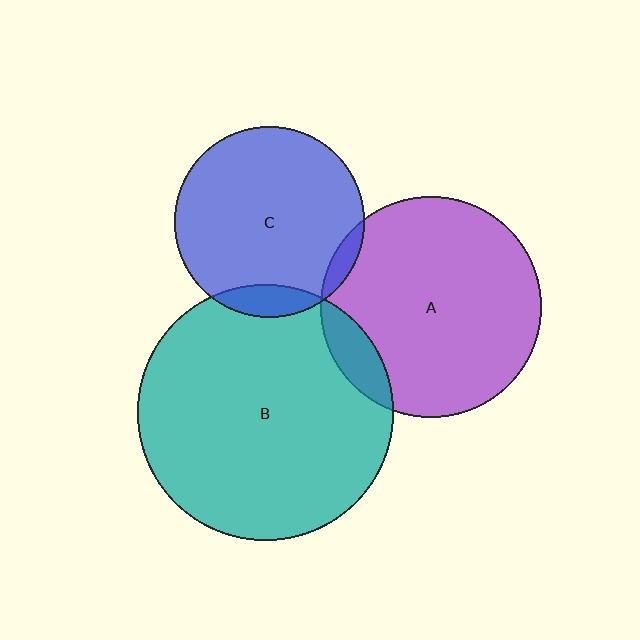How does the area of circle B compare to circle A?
Approximately 1.3 times.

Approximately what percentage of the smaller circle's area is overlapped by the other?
Approximately 10%.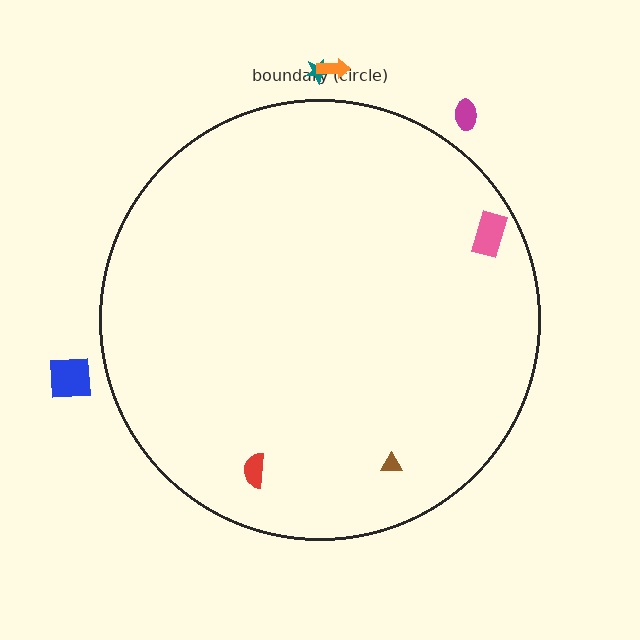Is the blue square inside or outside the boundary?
Outside.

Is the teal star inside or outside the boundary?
Outside.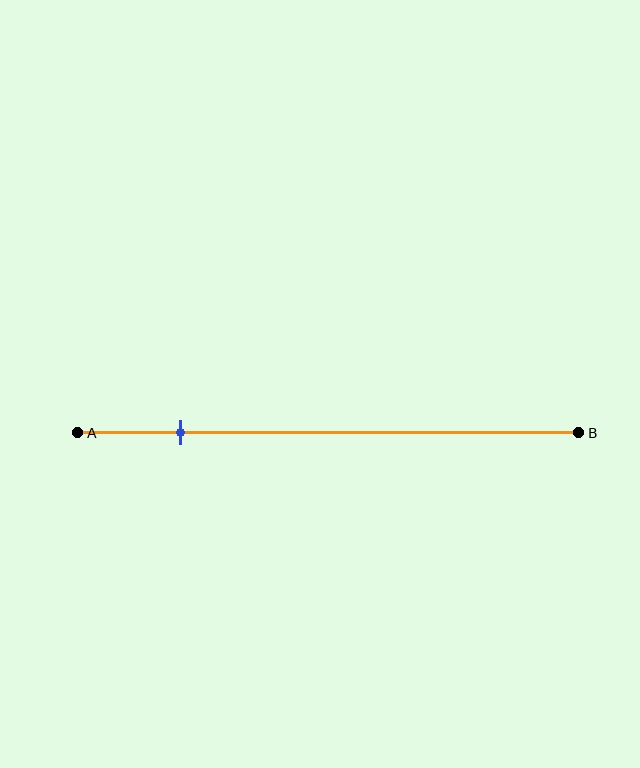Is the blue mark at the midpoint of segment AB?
No, the mark is at about 20% from A, not at the 50% midpoint.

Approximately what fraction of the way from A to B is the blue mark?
The blue mark is approximately 20% of the way from A to B.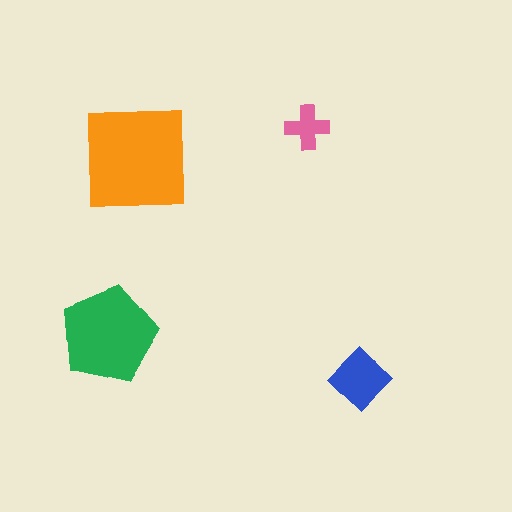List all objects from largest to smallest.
The orange square, the green pentagon, the blue diamond, the pink cross.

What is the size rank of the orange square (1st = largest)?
1st.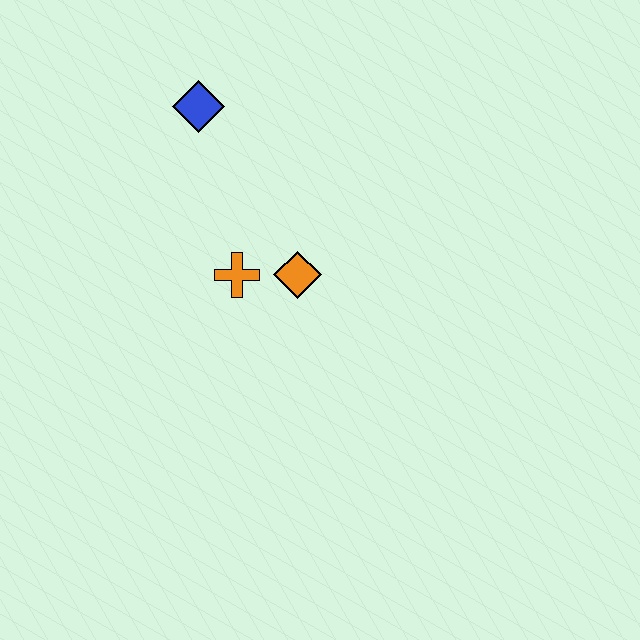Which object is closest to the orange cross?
The orange diamond is closest to the orange cross.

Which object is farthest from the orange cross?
The blue diamond is farthest from the orange cross.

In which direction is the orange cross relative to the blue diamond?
The orange cross is below the blue diamond.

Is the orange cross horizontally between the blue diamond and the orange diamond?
Yes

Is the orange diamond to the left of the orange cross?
No